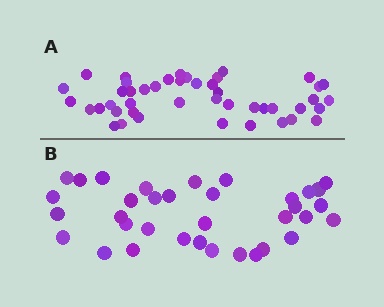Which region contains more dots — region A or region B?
Region A (the top region) has more dots.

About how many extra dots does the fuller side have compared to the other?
Region A has roughly 10 or so more dots than region B.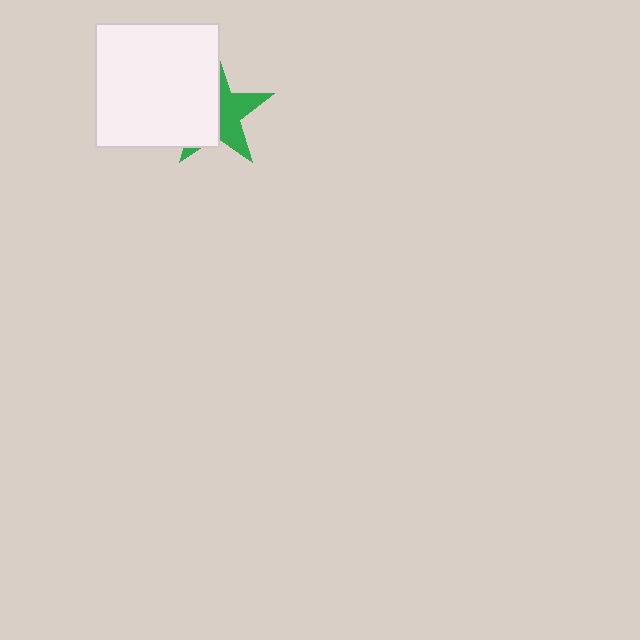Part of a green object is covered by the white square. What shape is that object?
It is a star.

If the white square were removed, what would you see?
You would see the complete green star.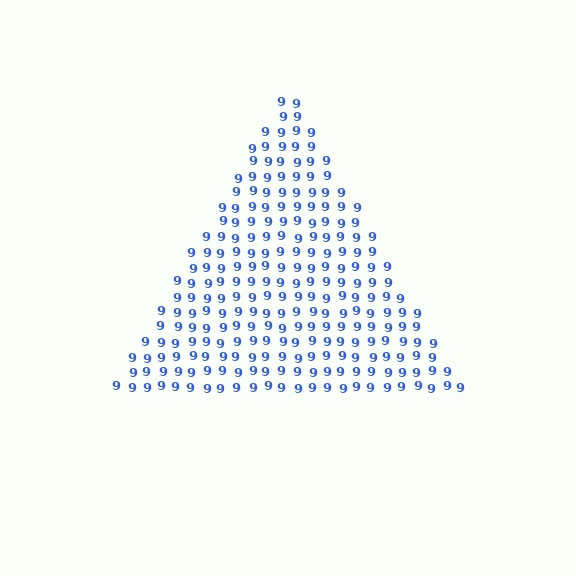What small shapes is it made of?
It is made of small digit 9's.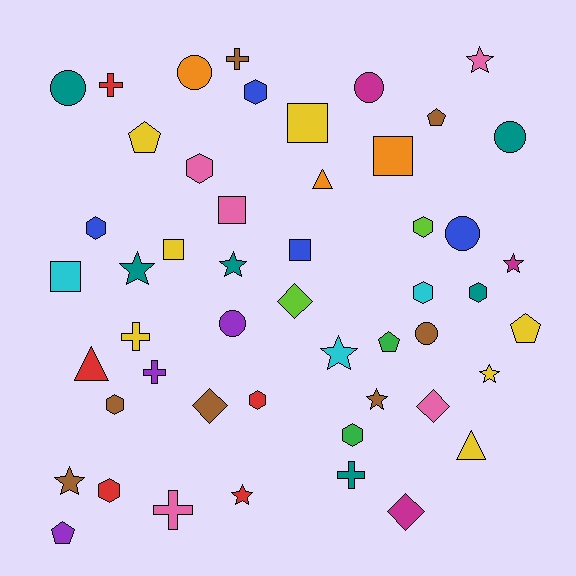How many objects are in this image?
There are 50 objects.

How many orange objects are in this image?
There are 3 orange objects.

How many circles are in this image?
There are 7 circles.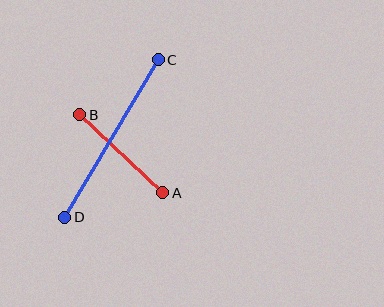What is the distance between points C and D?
The distance is approximately 183 pixels.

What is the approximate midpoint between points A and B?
The midpoint is at approximately (121, 154) pixels.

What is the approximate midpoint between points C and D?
The midpoint is at approximately (112, 138) pixels.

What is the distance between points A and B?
The distance is approximately 114 pixels.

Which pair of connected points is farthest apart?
Points C and D are farthest apart.